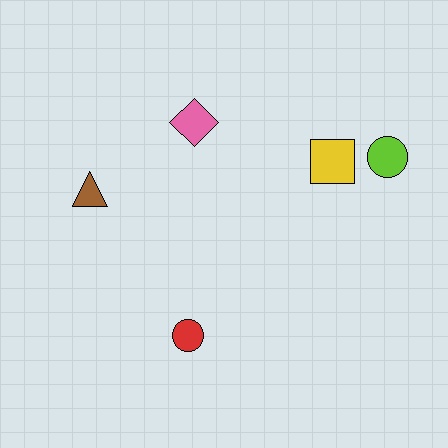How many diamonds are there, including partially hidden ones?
There is 1 diamond.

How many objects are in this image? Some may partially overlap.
There are 5 objects.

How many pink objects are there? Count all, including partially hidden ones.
There is 1 pink object.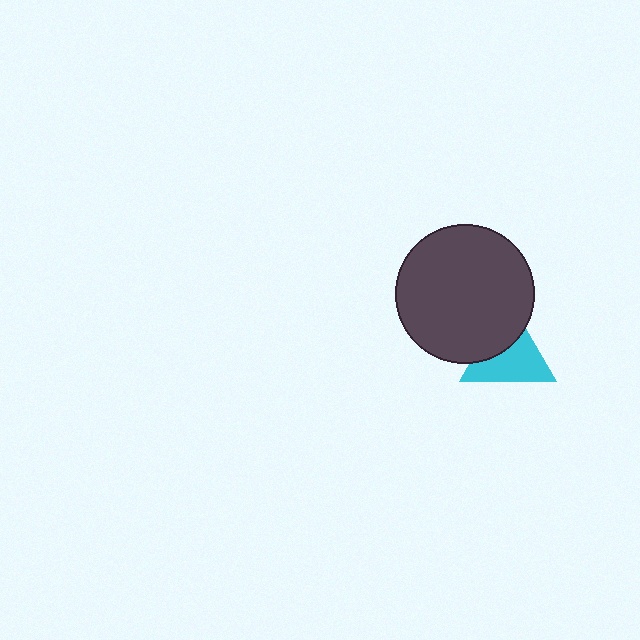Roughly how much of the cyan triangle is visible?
About half of it is visible (roughly 61%).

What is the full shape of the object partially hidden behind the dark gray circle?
The partially hidden object is a cyan triangle.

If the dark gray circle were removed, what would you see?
You would see the complete cyan triangle.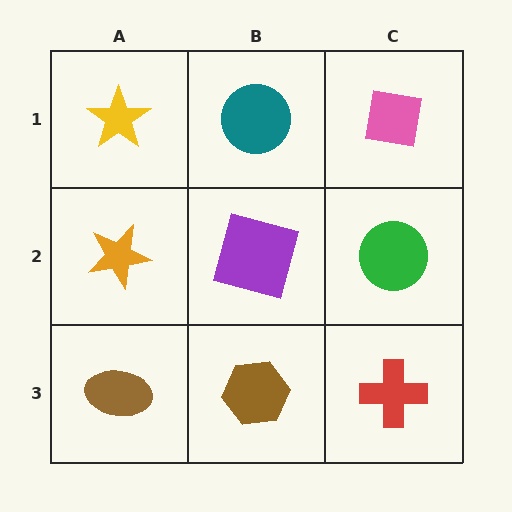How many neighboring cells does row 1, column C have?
2.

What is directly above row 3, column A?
An orange star.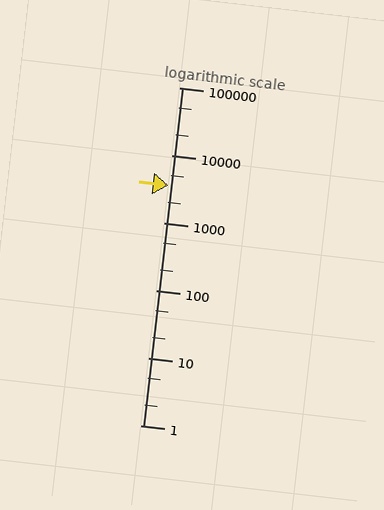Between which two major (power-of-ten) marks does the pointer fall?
The pointer is between 1000 and 10000.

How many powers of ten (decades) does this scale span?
The scale spans 5 decades, from 1 to 100000.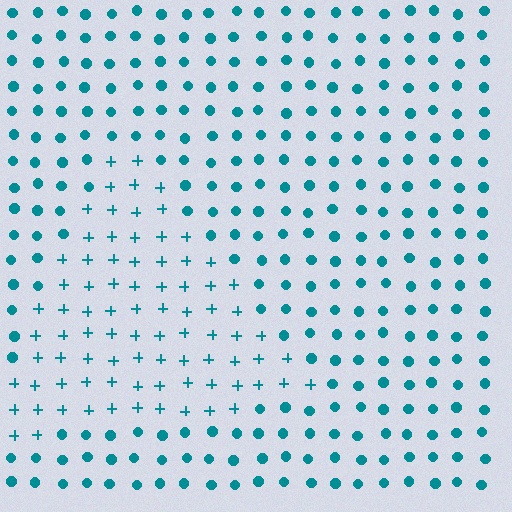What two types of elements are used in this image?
The image uses plus signs inside the triangle region and circles outside it.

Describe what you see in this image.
The image is filled with small teal elements arranged in a uniform grid. A triangle-shaped region contains plus signs, while the surrounding area contains circles. The boundary is defined purely by the change in element shape.